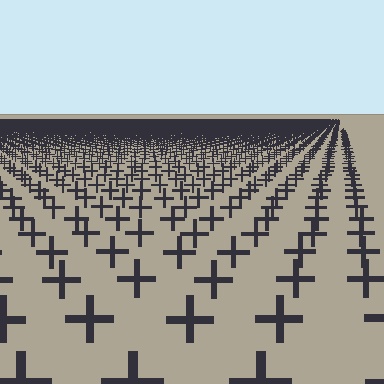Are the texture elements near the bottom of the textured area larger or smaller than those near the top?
Larger. Near the bottom, elements are closer to the viewer and appear at a bigger on-screen size.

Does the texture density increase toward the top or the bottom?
Density increases toward the top.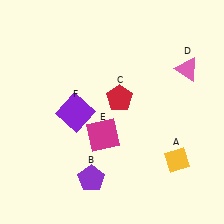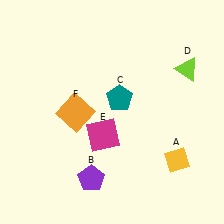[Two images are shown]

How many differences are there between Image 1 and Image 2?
There are 3 differences between the two images.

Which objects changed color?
C changed from red to teal. D changed from pink to lime. F changed from purple to orange.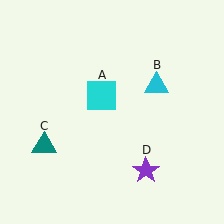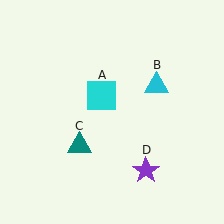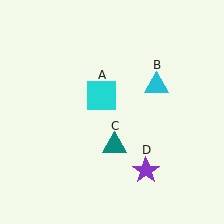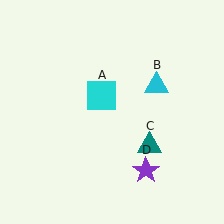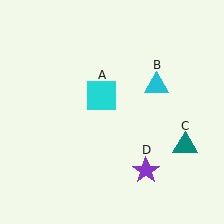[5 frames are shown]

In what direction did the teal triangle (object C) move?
The teal triangle (object C) moved right.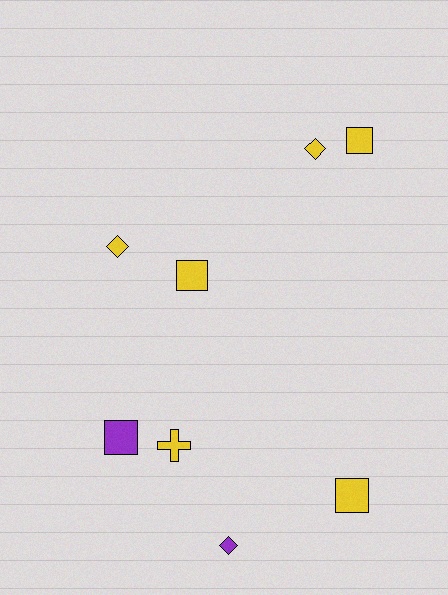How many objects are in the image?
There are 8 objects.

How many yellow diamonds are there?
There are 2 yellow diamonds.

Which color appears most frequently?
Yellow, with 6 objects.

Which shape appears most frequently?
Square, with 4 objects.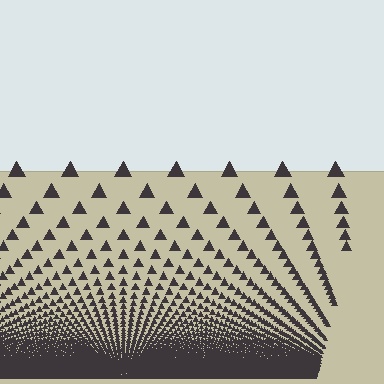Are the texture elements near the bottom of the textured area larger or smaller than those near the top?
Smaller. The gradient is inverted — elements near the bottom are smaller and denser.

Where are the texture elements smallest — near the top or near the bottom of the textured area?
Near the bottom.